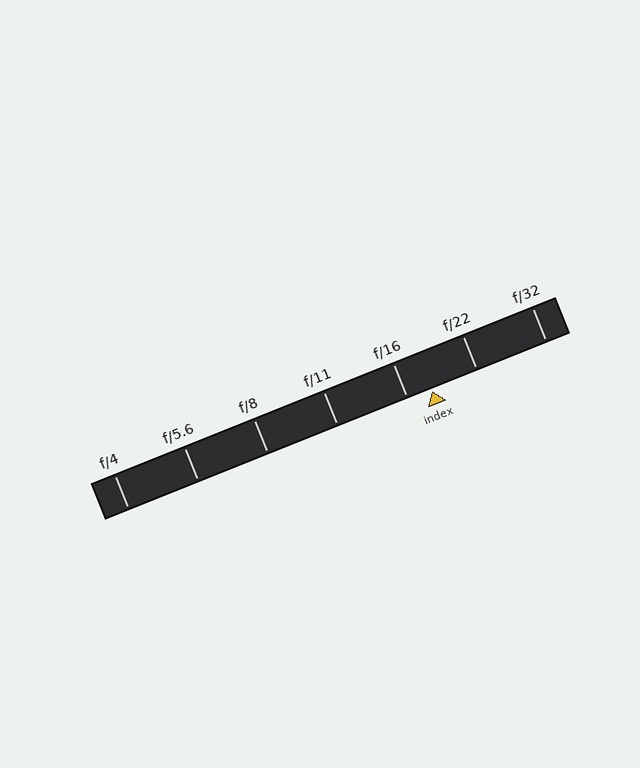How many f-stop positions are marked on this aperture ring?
There are 7 f-stop positions marked.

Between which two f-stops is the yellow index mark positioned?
The index mark is between f/16 and f/22.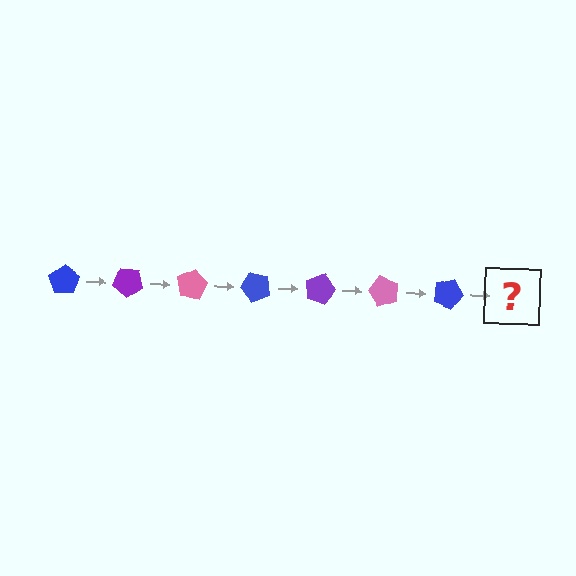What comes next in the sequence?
The next element should be a purple pentagon, rotated 280 degrees from the start.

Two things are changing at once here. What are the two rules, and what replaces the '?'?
The two rules are that it rotates 40 degrees each step and the color cycles through blue, purple, and pink. The '?' should be a purple pentagon, rotated 280 degrees from the start.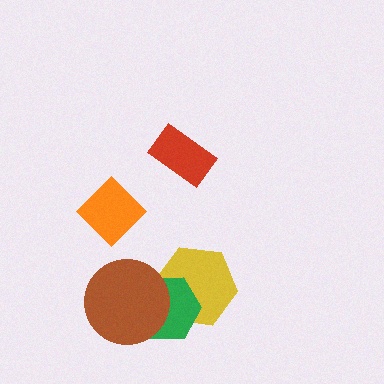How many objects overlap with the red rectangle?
0 objects overlap with the red rectangle.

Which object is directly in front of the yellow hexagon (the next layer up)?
The green hexagon is directly in front of the yellow hexagon.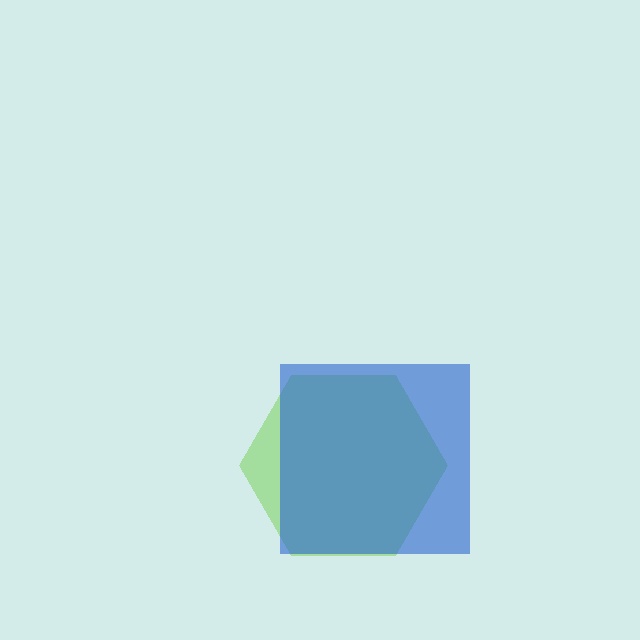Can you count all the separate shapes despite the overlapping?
Yes, there are 2 separate shapes.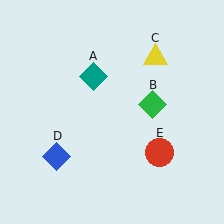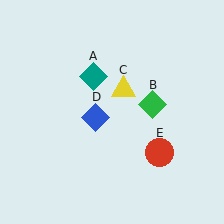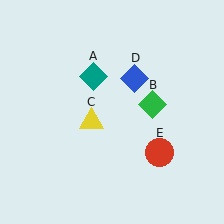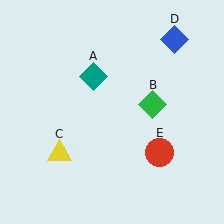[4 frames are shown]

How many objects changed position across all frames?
2 objects changed position: yellow triangle (object C), blue diamond (object D).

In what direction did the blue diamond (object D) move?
The blue diamond (object D) moved up and to the right.